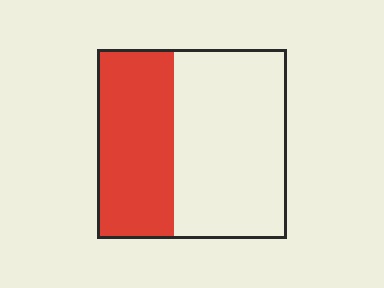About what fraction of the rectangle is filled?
About two fifths (2/5).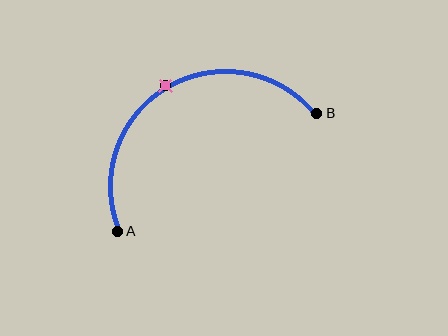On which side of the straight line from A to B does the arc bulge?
The arc bulges above the straight line connecting A and B.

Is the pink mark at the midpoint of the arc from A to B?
Yes. The pink mark lies on the arc at equal arc-length from both A and B — it is the arc midpoint.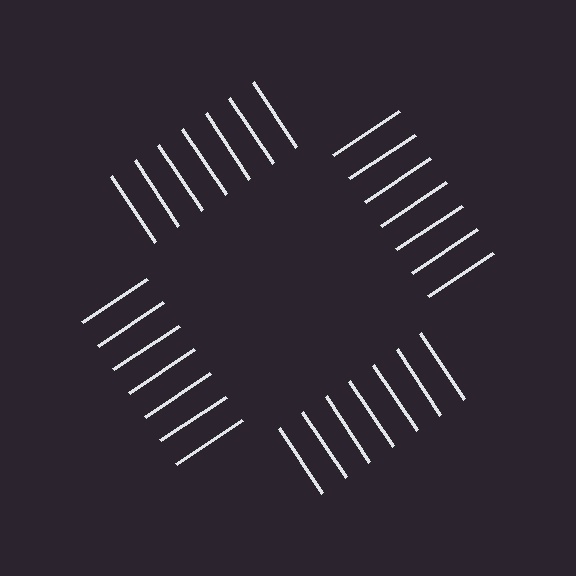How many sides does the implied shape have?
4 sides — the line-ends trace a square.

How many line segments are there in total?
28 — 7 along each of the 4 edges.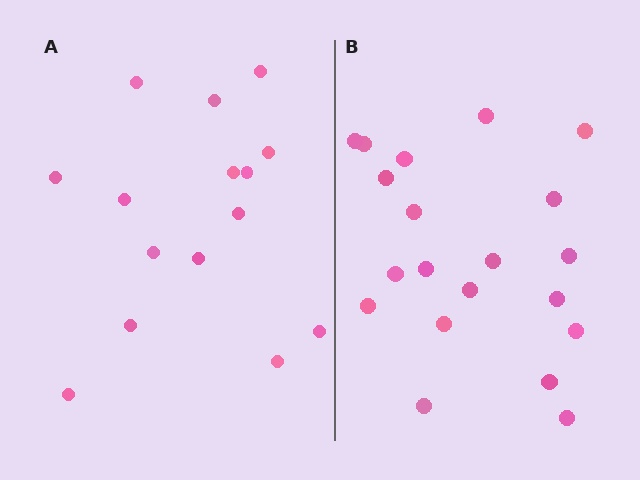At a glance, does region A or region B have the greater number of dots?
Region B (the right region) has more dots.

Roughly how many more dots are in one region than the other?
Region B has about 5 more dots than region A.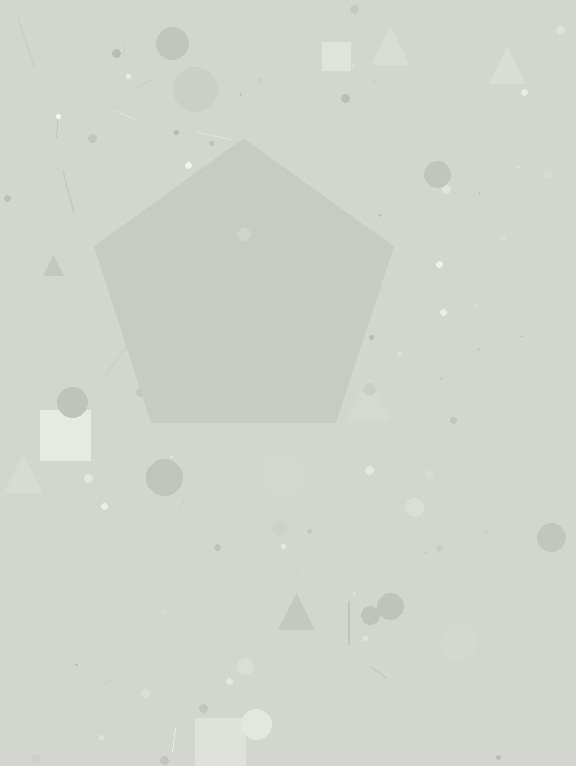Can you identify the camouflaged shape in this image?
The camouflaged shape is a pentagon.